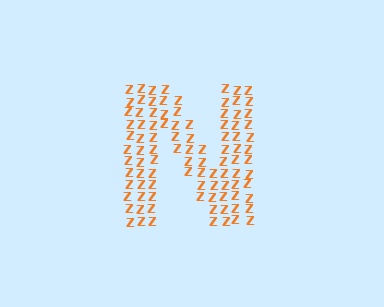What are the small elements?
The small elements are letter Z's.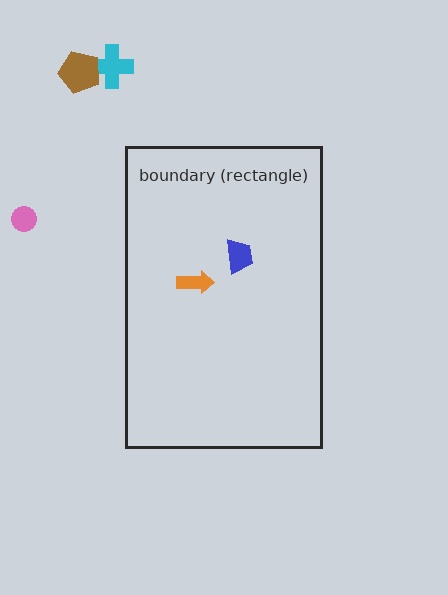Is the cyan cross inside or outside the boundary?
Outside.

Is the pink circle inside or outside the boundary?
Outside.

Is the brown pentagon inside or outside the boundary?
Outside.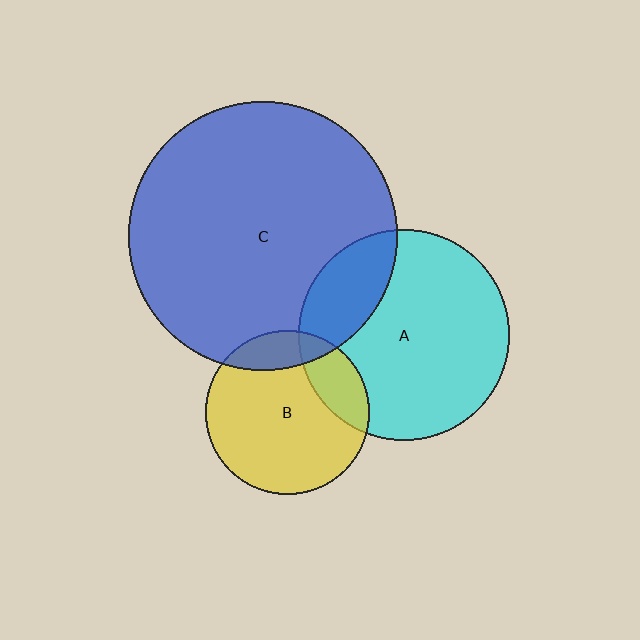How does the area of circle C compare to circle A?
Approximately 1.6 times.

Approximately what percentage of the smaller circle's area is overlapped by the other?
Approximately 15%.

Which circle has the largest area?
Circle C (blue).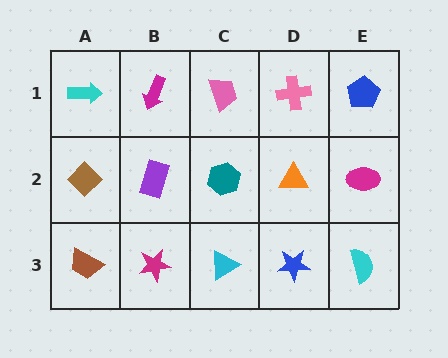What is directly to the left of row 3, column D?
A cyan triangle.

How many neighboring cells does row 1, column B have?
3.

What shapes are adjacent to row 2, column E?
A blue pentagon (row 1, column E), a cyan semicircle (row 3, column E), an orange triangle (row 2, column D).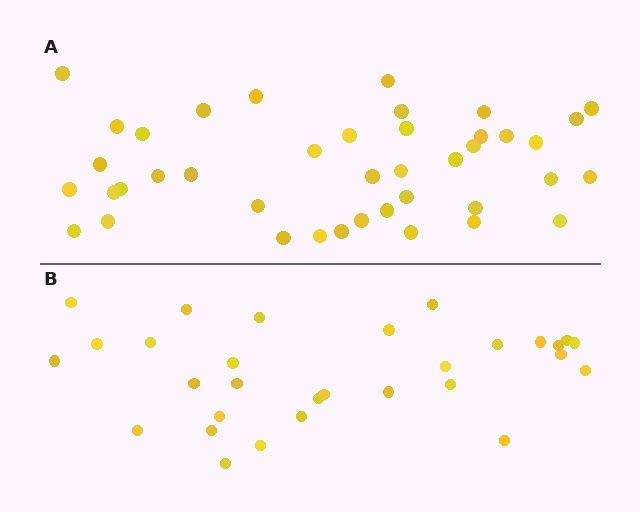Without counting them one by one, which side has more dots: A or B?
Region A (the top region) has more dots.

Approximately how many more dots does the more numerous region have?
Region A has roughly 12 or so more dots than region B.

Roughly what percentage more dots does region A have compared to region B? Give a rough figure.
About 35% more.